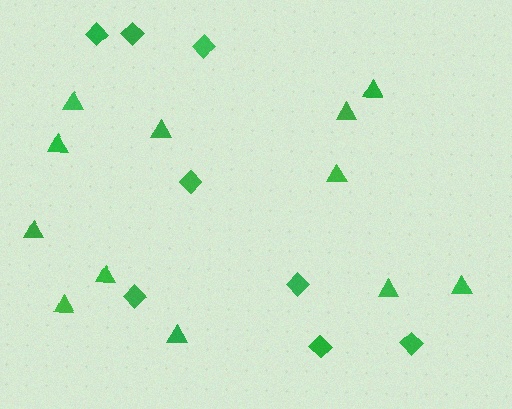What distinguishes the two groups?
There are 2 groups: one group of diamonds (8) and one group of triangles (12).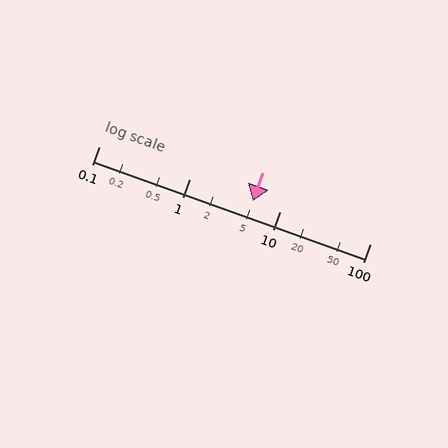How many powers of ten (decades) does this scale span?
The scale spans 3 decades, from 0.1 to 100.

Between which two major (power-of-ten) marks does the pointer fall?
The pointer is between 1 and 10.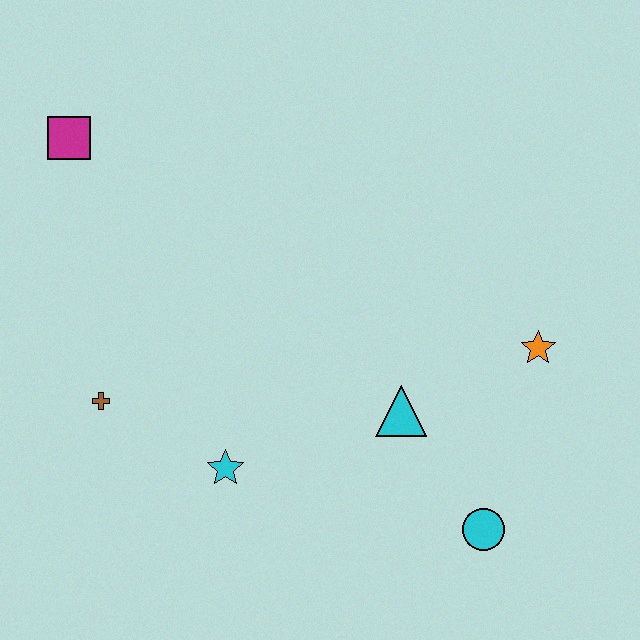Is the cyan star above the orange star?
No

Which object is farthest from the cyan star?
The magenta square is farthest from the cyan star.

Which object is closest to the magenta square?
The brown cross is closest to the magenta square.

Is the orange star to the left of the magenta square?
No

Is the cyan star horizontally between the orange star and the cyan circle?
No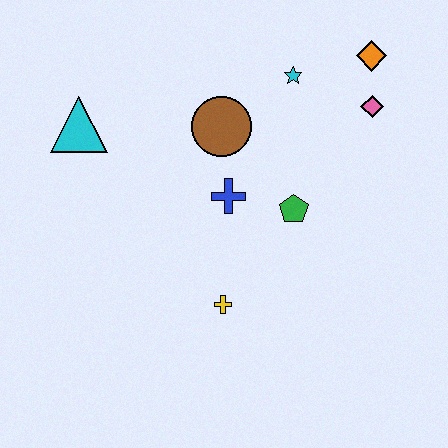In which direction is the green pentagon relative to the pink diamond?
The green pentagon is below the pink diamond.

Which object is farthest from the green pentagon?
The cyan triangle is farthest from the green pentagon.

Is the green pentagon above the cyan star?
No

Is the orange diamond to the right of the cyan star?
Yes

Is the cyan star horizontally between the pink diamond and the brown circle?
Yes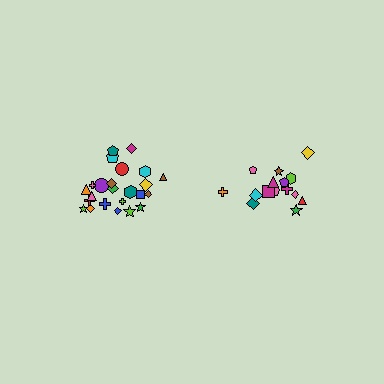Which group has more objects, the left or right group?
The left group.